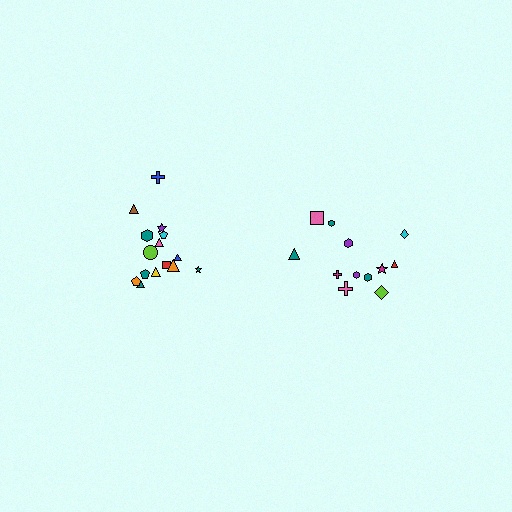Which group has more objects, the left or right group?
The left group.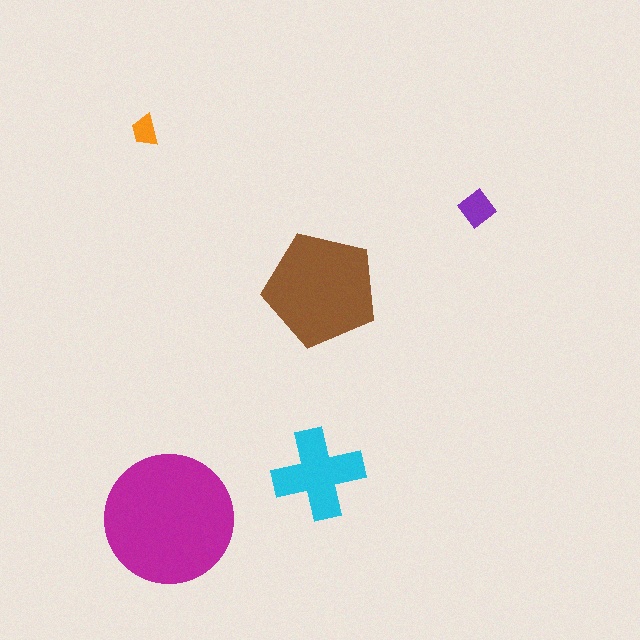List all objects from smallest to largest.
The orange trapezoid, the purple diamond, the cyan cross, the brown pentagon, the magenta circle.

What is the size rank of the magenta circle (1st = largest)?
1st.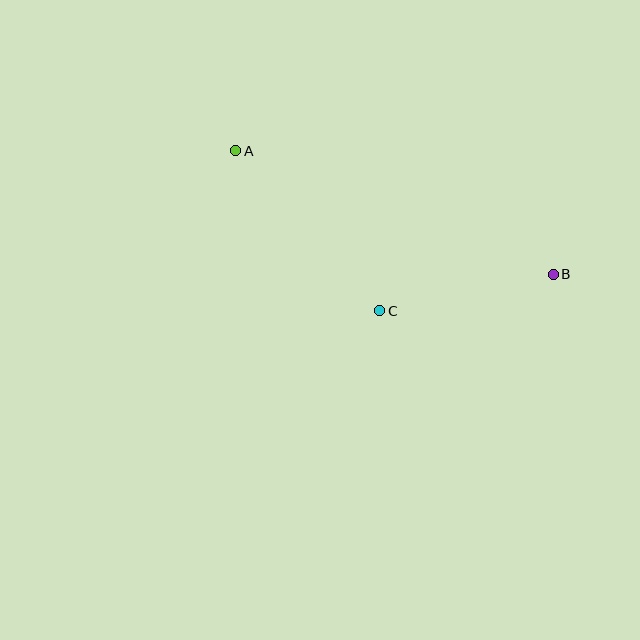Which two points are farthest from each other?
Points A and B are farthest from each other.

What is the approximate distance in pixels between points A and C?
The distance between A and C is approximately 216 pixels.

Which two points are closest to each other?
Points B and C are closest to each other.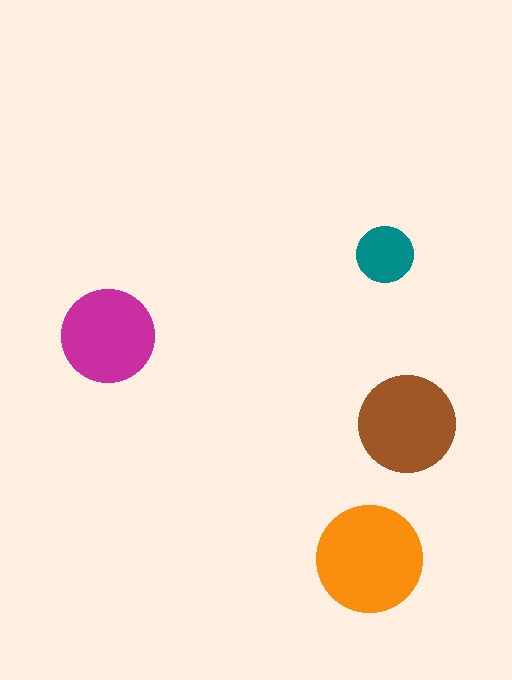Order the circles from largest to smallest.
the orange one, the brown one, the magenta one, the teal one.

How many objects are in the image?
There are 4 objects in the image.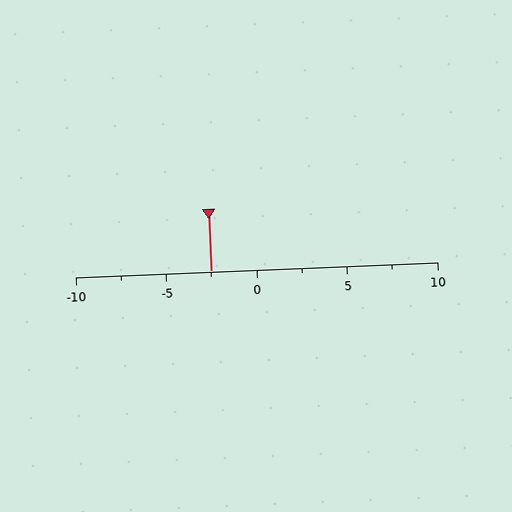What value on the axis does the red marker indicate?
The marker indicates approximately -2.5.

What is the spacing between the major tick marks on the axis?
The major ticks are spaced 5 apart.